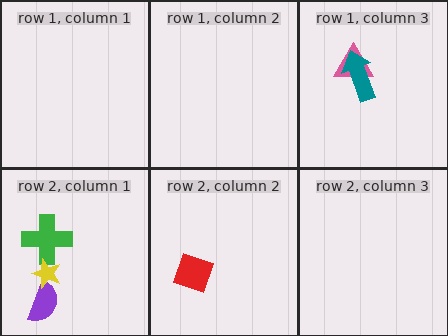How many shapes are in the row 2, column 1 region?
3.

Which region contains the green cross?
The row 2, column 1 region.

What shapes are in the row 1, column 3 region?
The pink triangle, the teal arrow.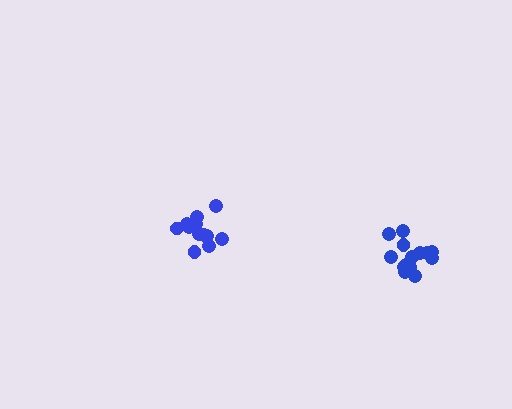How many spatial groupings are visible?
There are 2 spatial groupings.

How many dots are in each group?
Group 1: 14 dots, Group 2: 12 dots (26 total).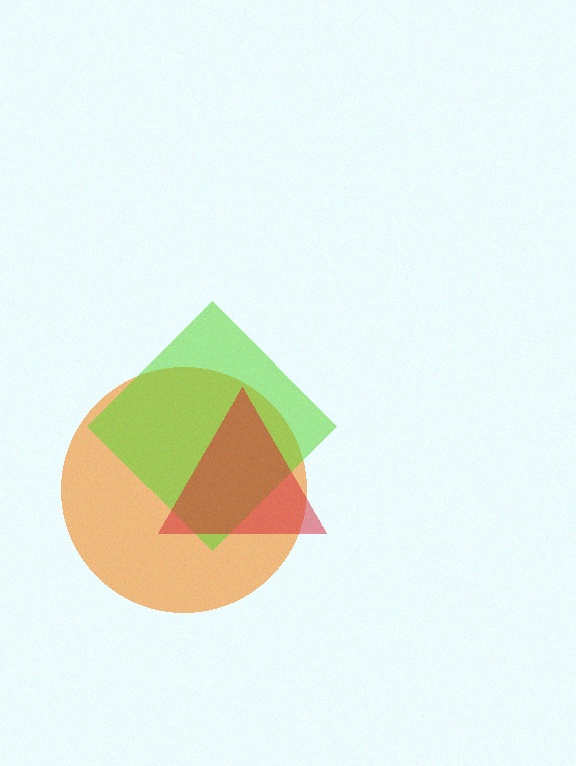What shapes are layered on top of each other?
The layered shapes are: an orange circle, a lime diamond, a red triangle.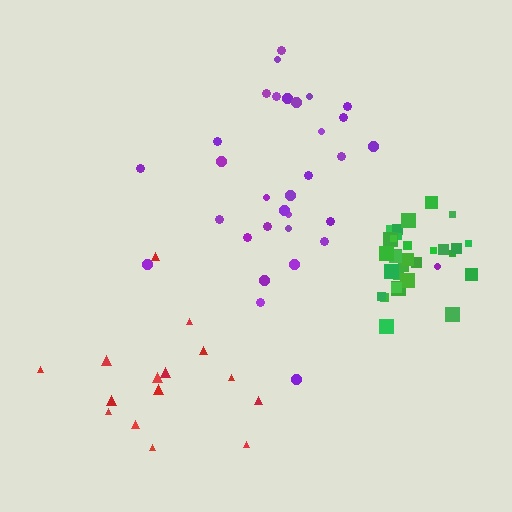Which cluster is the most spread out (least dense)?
Red.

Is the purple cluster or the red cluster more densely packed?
Purple.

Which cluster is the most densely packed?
Green.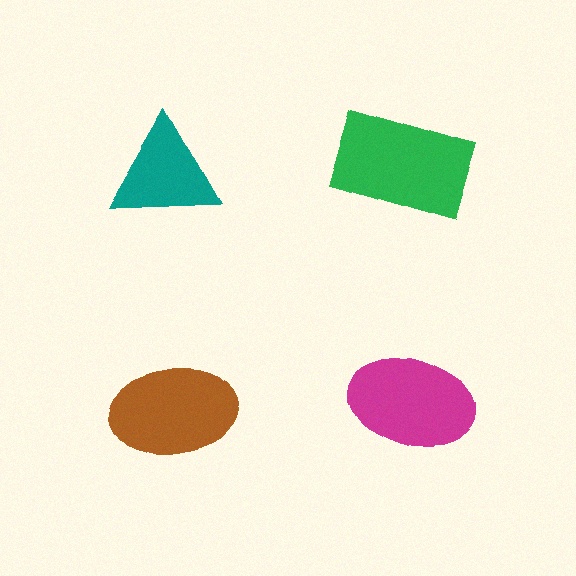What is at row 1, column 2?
A green rectangle.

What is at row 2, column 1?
A brown ellipse.